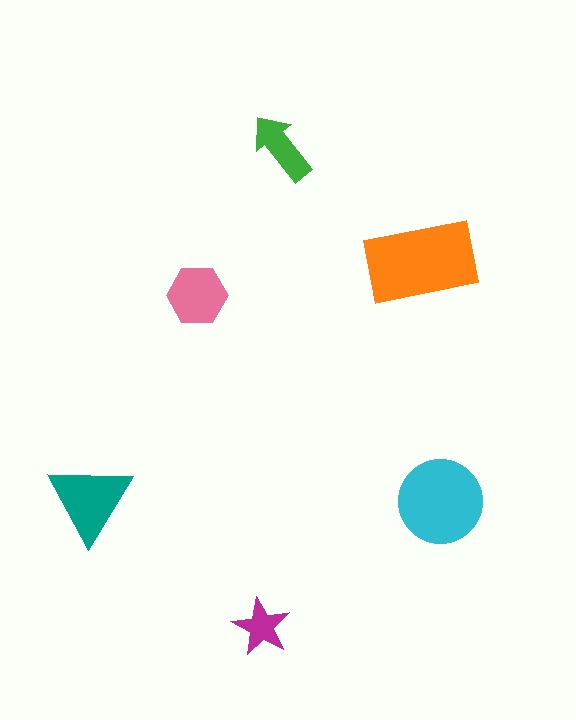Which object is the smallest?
The magenta star.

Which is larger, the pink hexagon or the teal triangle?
The teal triangle.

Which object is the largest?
The orange rectangle.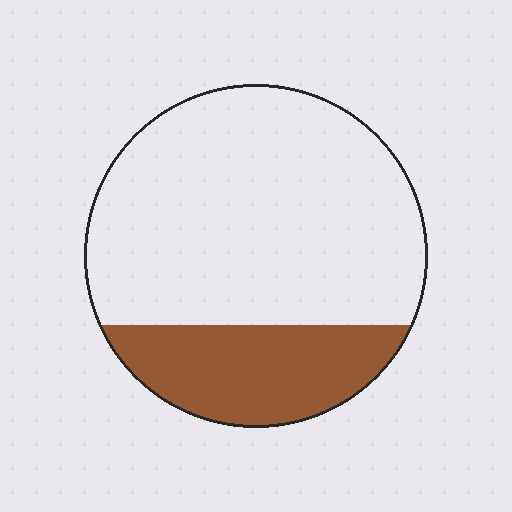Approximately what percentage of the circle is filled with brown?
Approximately 25%.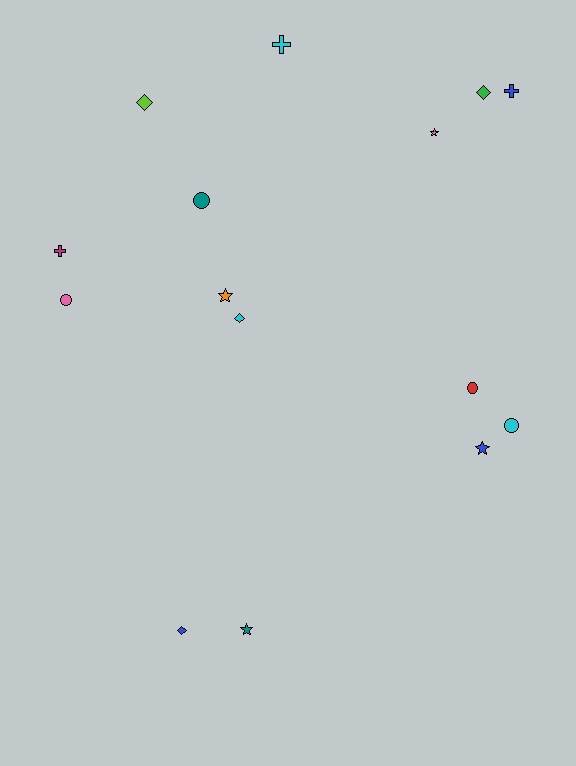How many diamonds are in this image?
There are 4 diamonds.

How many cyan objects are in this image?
There are 3 cyan objects.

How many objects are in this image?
There are 15 objects.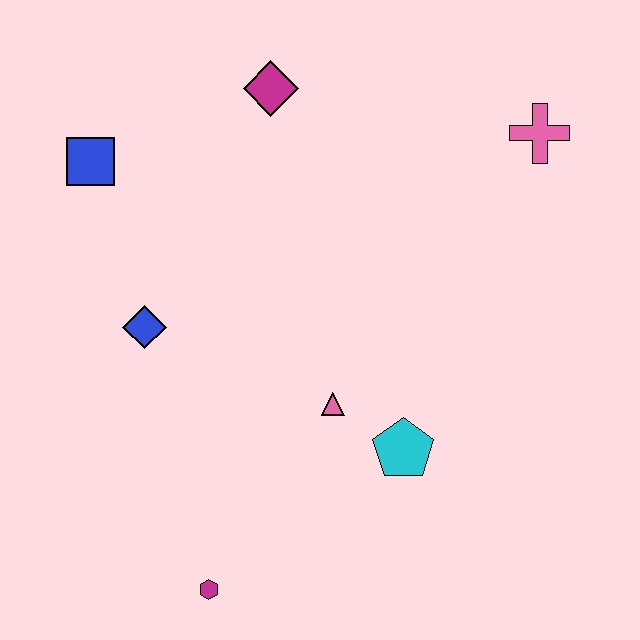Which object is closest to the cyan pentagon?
The pink triangle is closest to the cyan pentagon.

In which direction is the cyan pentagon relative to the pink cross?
The cyan pentagon is below the pink cross.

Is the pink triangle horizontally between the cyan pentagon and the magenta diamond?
Yes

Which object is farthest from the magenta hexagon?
The pink cross is farthest from the magenta hexagon.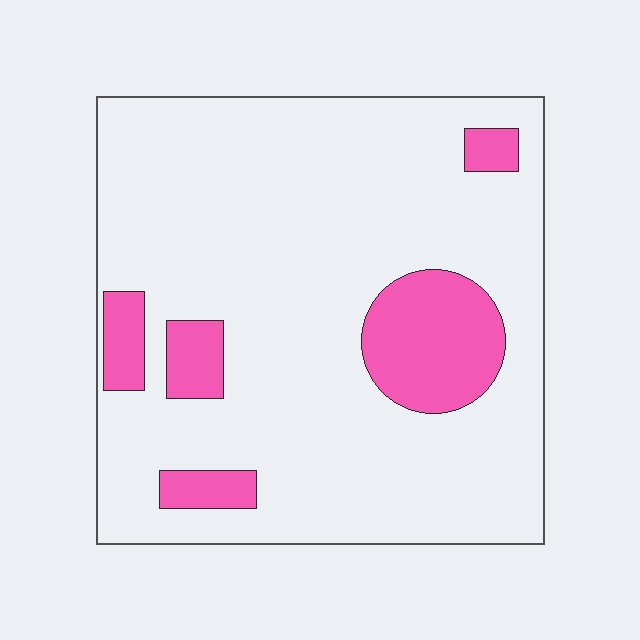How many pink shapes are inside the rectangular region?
5.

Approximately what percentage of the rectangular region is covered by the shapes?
Approximately 15%.